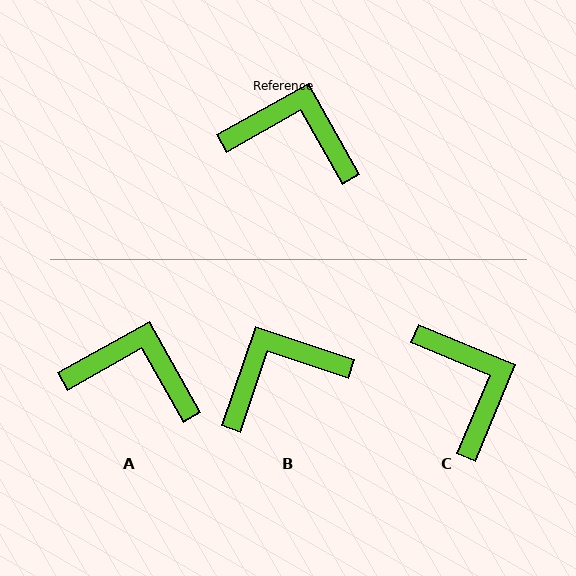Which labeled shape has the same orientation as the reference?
A.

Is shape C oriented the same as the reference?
No, it is off by about 52 degrees.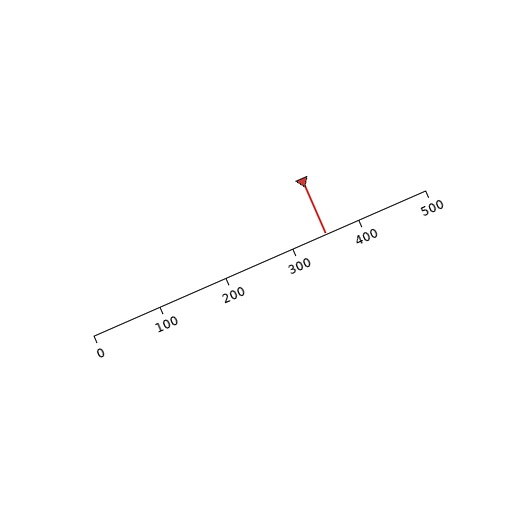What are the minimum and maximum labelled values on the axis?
The axis runs from 0 to 500.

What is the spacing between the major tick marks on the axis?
The major ticks are spaced 100 apart.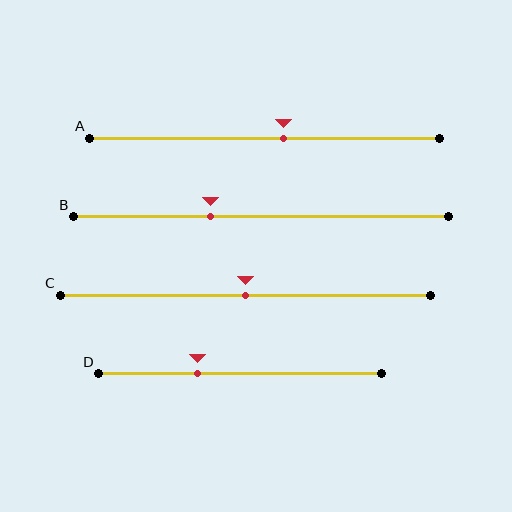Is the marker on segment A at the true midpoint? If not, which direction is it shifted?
No, the marker on segment A is shifted to the right by about 5% of the segment length.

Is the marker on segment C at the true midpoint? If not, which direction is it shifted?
Yes, the marker on segment C is at the true midpoint.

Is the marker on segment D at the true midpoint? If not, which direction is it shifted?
No, the marker on segment D is shifted to the left by about 15% of the segment length.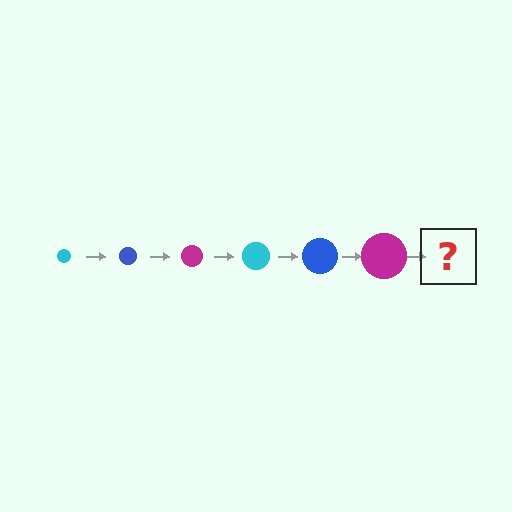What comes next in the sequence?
The next element should be a cyan circle, larger than the previous one.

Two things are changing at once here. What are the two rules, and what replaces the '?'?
The two rules are that the circle grows larger each step and the color cycles through cyan, blue, and magenta. The '?' should be a cyan circle, larger than the previous one.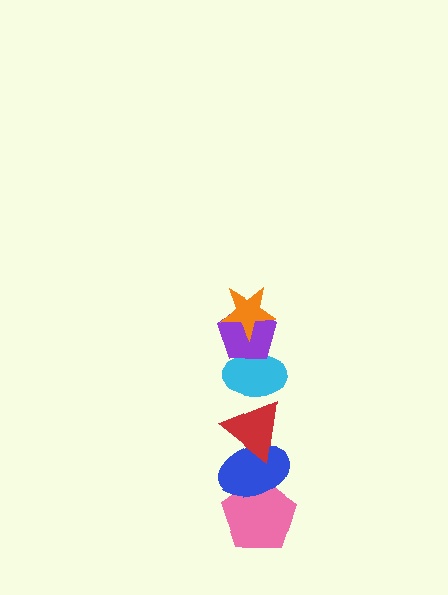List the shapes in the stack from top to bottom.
From top to bottom: the orange star, the purple pentagon, the cyan ellipse, the red triangle, the blue ellipse, the pink pentagon.